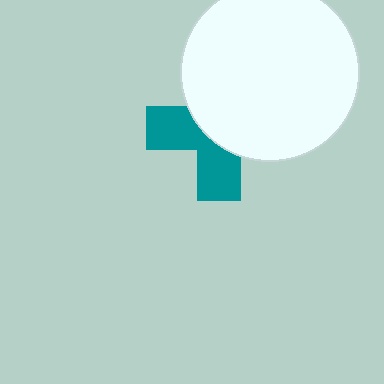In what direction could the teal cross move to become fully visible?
The teal cross could move toward the lower-left. That would shift it out from behind the white circle entirely.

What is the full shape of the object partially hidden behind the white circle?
The partially hidden object is a teal cross.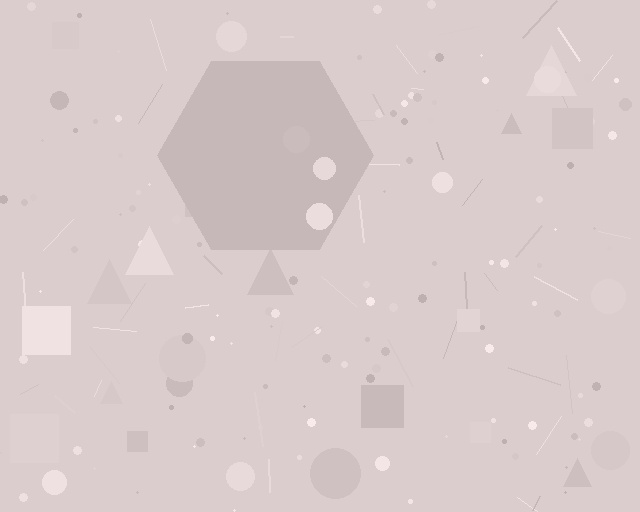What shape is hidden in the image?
A hexagon is hidden in the image.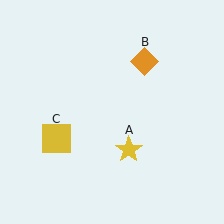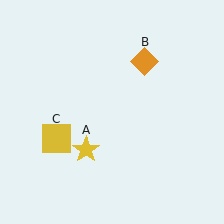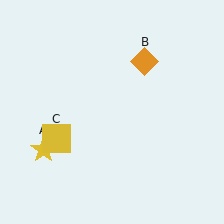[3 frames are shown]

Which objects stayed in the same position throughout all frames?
Orange diamond (object B) and yellow square (object C) remained stationary.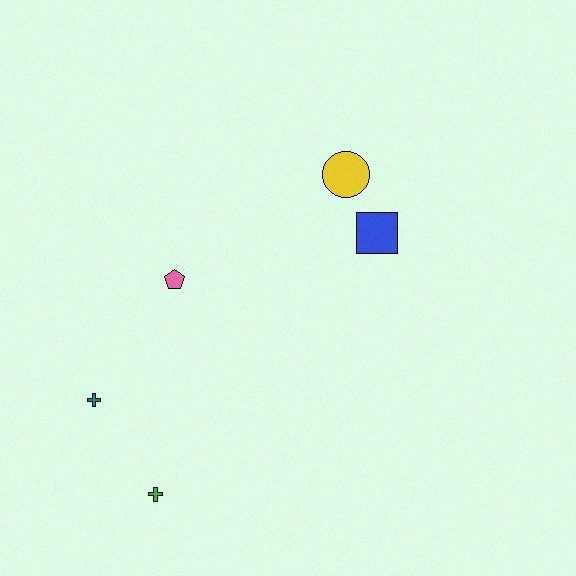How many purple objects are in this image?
There are no purple objects.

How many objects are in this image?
There are 5 objects.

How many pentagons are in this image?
There is 1 pentagon.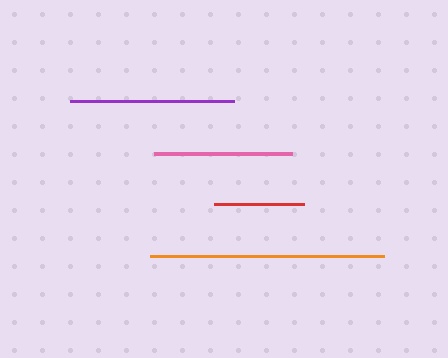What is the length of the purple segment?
The purple segment is approximately 164 pixels long.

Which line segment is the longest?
The orange line is the longest at approximately 234 pixels.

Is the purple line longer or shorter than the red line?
The purple line is longer than the red line.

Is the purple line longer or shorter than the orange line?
The orange line is longer than the purple line.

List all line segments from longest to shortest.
From longest to shortest: orange, purple, pink, red.